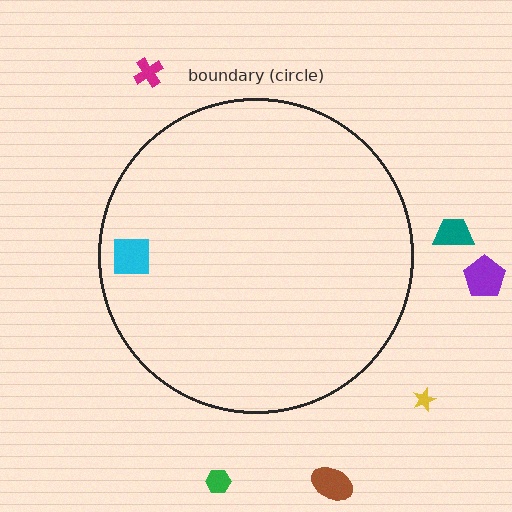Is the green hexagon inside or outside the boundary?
Outside.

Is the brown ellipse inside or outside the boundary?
Outside.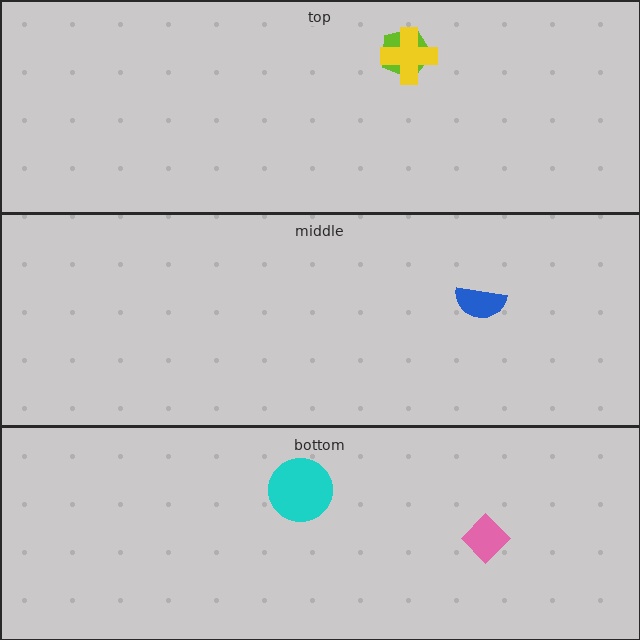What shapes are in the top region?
The lime pentagon, the yellow cross.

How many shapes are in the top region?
2.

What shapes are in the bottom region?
The cyan circle, the pink diamond.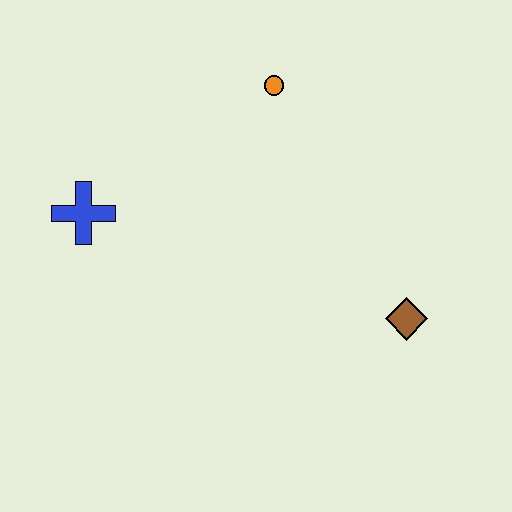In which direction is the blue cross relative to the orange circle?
The blue cross is to the left of the orange circle.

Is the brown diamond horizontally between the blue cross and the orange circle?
No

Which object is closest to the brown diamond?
The orange circle is closest to the brown diamond.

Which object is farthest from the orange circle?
The brown diamond is farthest from the orange circle.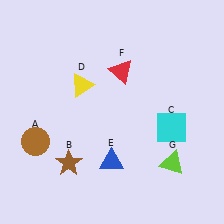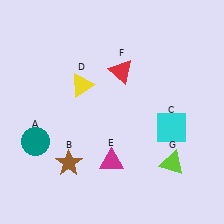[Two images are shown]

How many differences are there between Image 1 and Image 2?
There are 2 differences between the two images.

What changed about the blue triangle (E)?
In Image 1, E is blue. In Image 2, it changed to magenta.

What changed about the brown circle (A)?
In Image 1, A is brown. In Image 2, it changed to teal.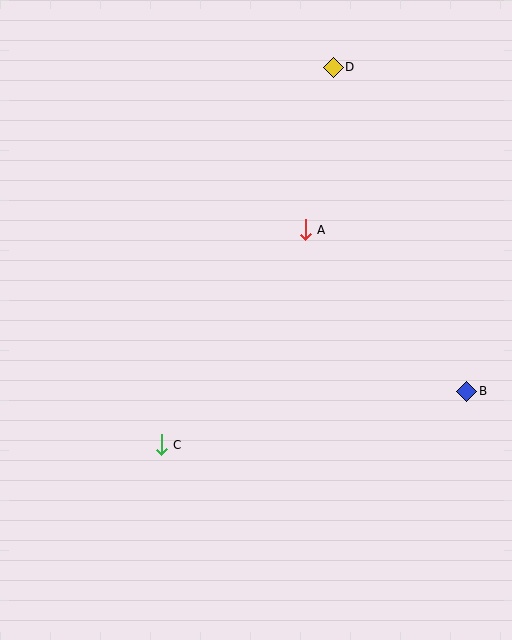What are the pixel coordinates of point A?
Point A is at (305, 230).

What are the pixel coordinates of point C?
Point C is at (161, 445).